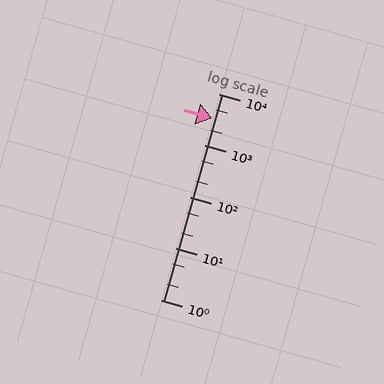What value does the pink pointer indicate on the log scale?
The pointer indicates approximately 3400.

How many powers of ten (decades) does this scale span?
The scale spans 4 decades, from 1 to 10000.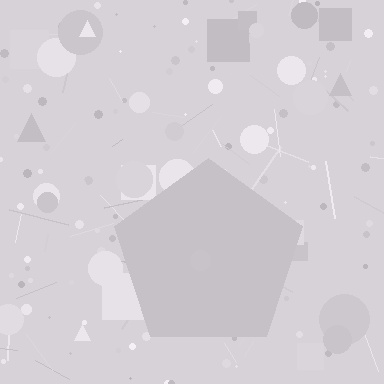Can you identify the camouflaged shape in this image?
The camouflaged shape is a pentagon.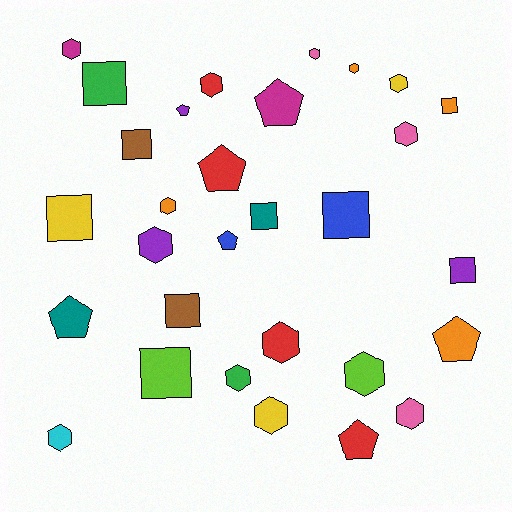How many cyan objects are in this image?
There is 1 cyan object.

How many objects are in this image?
There are 30 objects.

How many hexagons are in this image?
There are 14 hexagons.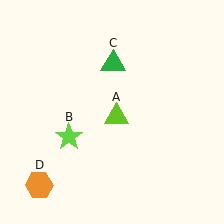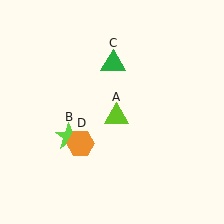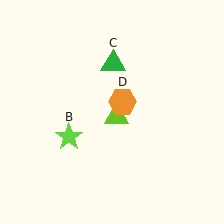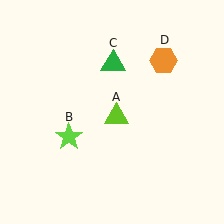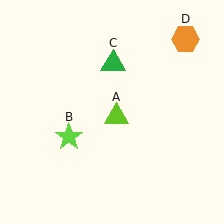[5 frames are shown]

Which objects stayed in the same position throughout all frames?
Lime triangle (object A) and lime star (object B) and green triangle (object C) remained stationary.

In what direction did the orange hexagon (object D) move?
The orange hexagon (object D) moved up and to the right.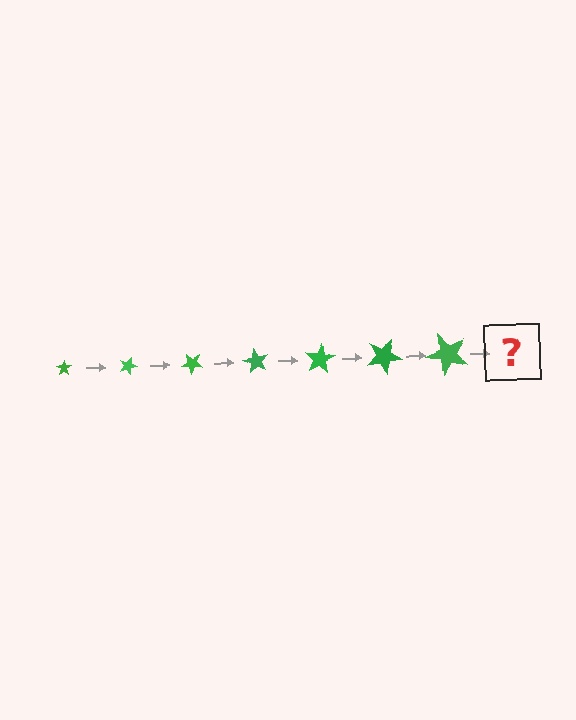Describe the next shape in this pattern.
It should be a star, larger than the previous one and rotated 140 degrees from the start.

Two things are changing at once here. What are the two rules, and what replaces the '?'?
The two rules are that the star grows larger each step and it rotates 20 degrees each step. The '?' should be a star, larger than the previous one and rotated 140 degrees from the start.